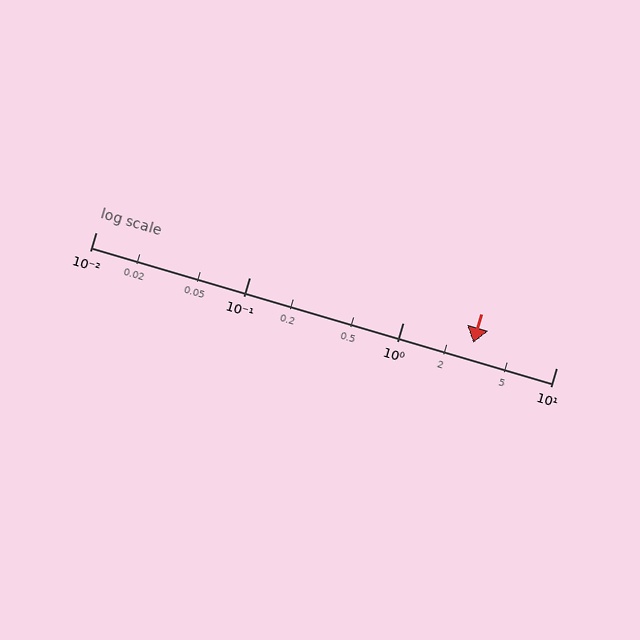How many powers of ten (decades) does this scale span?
The scale spans 3 decades, from 0.01 to 10.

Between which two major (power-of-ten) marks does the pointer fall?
The pointer is between 1 and 10.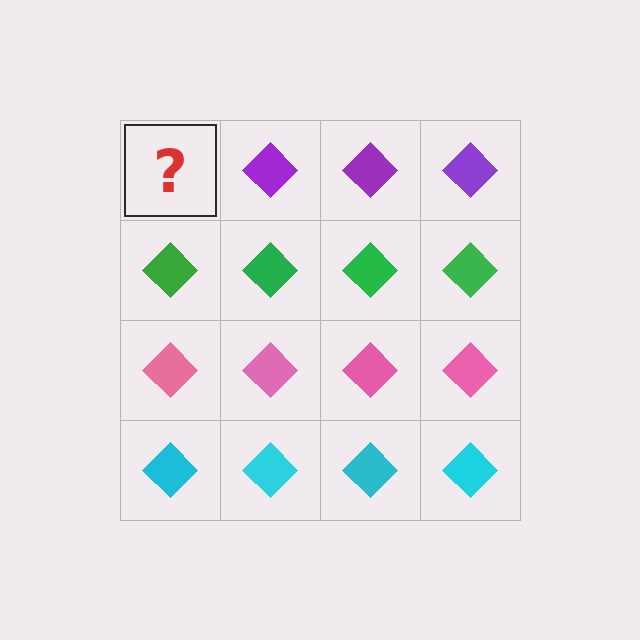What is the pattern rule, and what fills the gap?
The rule is that each row has a consistent color. The gap should be filled with a purple diamond.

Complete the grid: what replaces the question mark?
The question mark should be replaced with a purple diamond.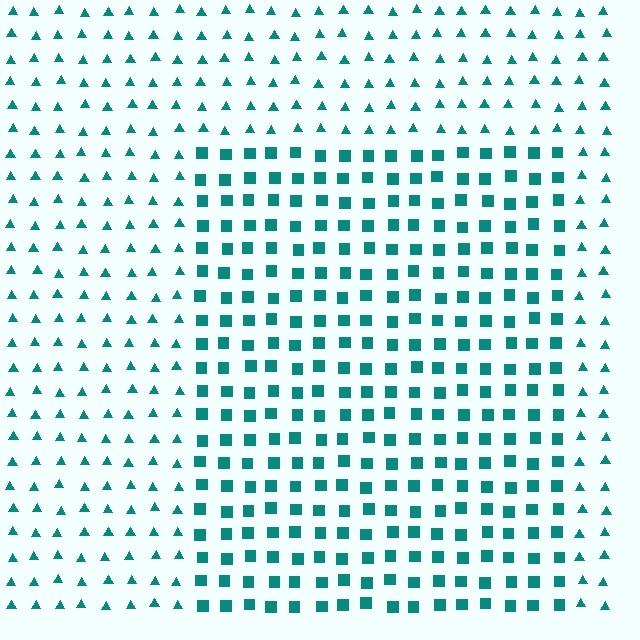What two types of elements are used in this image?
The image uses squares inside the rectangle region and triangles outside it.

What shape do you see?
I see a rectangle.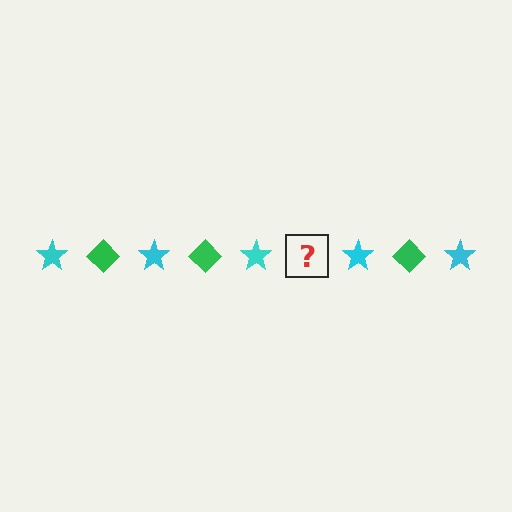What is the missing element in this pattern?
The missing element is a green diamond.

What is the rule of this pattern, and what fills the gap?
The rule is that the pattern alternates between cyan star and green diamond. The gap should be filled with a green diamond.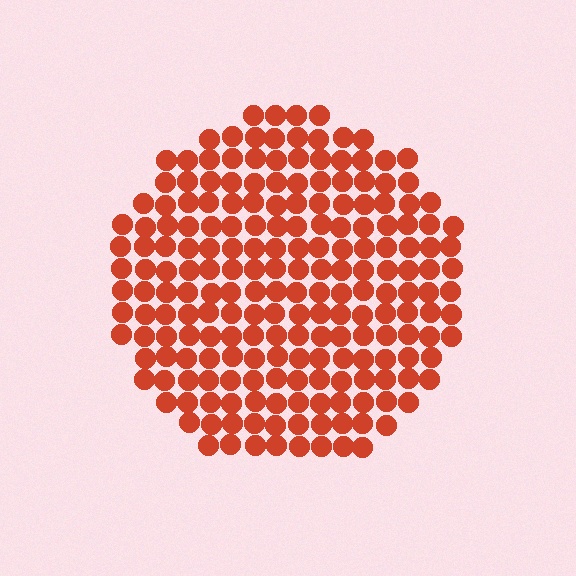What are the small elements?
The small elements are circles.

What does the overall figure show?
The overall figure shows a circle.